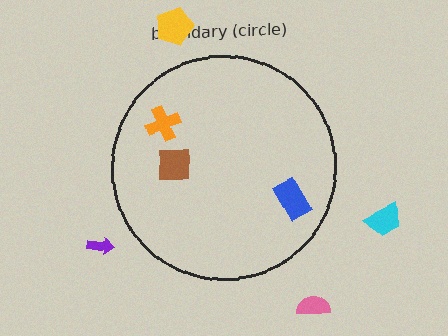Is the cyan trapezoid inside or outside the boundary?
Outside.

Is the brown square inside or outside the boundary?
Inside.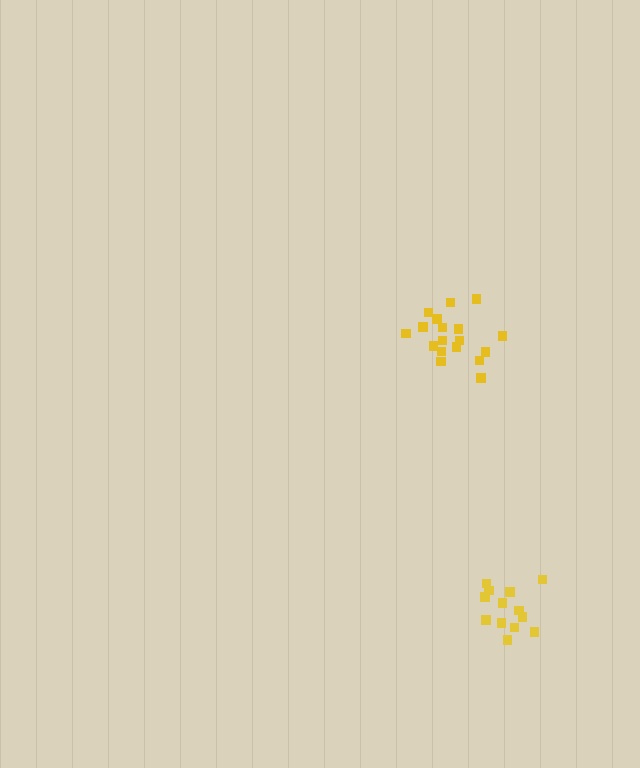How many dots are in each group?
Group 1: 18 dots, Group 2: 13 dots (31 total).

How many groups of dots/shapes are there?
There are 2 groups.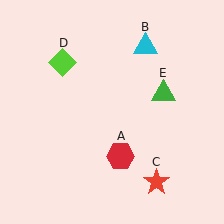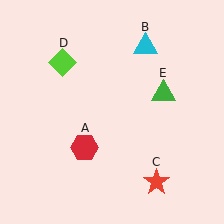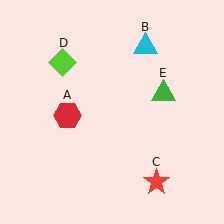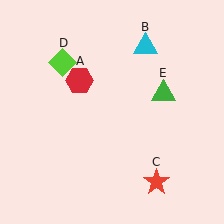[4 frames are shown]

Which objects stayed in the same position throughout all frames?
Cyan triangle (object B) and red star (object C) and lime diamond (object D) and green triangle (object E) remained stationary.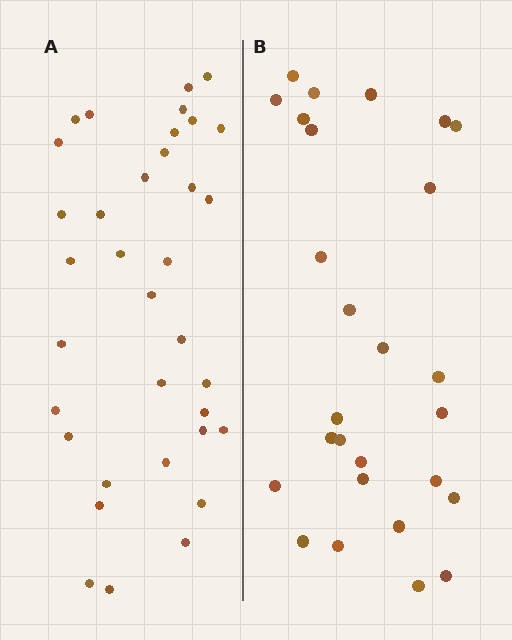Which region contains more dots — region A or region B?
Region A (the left region) has more dots.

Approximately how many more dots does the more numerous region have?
Region A has roughly 8 or so more dots than region B.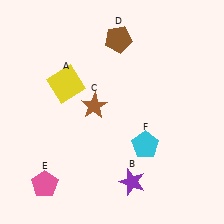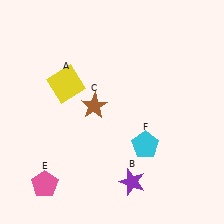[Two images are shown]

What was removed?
The brown pentagon (D) was removed in Image 2.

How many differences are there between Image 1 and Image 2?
There is 1 difference between the two images.